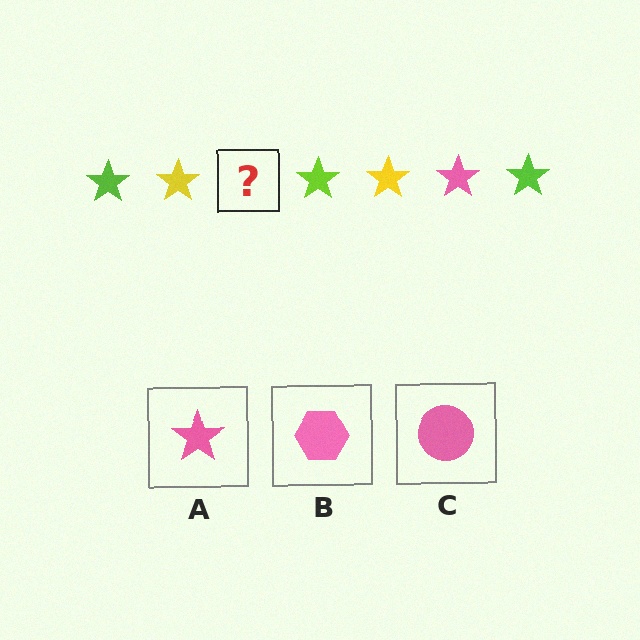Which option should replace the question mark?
Option A.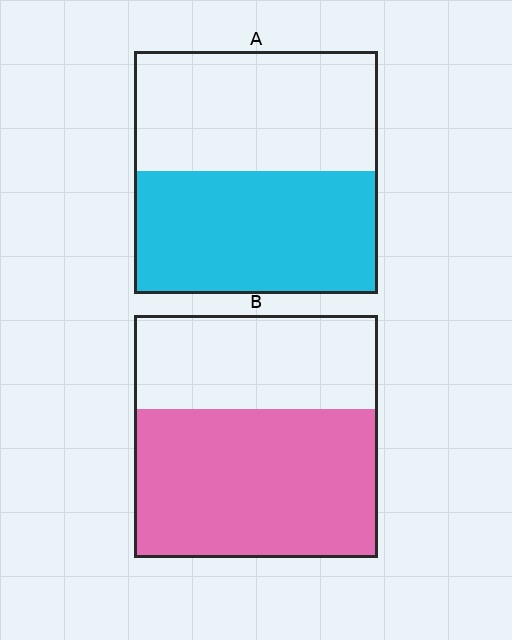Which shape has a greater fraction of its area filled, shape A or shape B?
Shape B.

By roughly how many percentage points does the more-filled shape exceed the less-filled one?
By roughly 10 percentage points (B over A).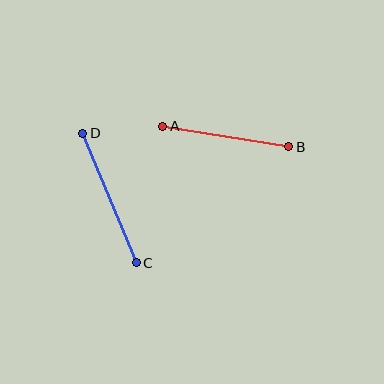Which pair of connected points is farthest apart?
Points C and D are farthest apart.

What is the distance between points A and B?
The distance is approximately 127 pixels.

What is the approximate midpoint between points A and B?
The midpoint is at approximately (226, 137) pixels.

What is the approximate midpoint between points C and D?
The midpoint is at approximately (110, 198) pixels.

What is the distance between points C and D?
The distance is approximately 140 pixels.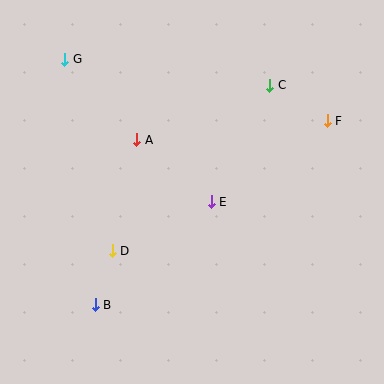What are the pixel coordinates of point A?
Point A is at (137, 140).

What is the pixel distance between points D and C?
The distance between D and C is 228 pixels.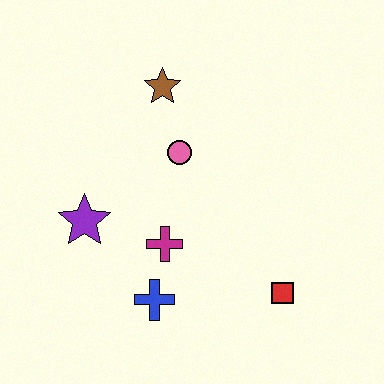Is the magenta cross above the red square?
Yes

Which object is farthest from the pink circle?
The red square is farthest from the pink circle.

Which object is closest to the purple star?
The magenta cross is closest to the purple star.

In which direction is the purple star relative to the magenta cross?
The purple star is to the left of the magenta cross.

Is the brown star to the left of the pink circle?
Yes